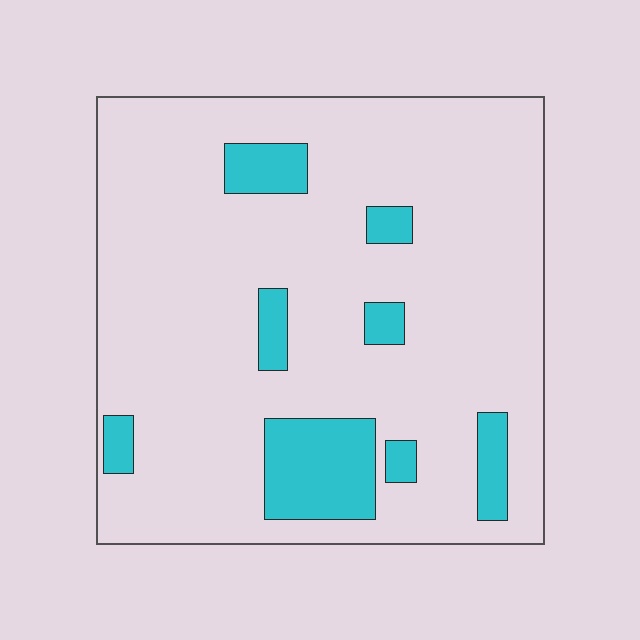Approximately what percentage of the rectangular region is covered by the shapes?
Approximately 15%.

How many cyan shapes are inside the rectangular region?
8.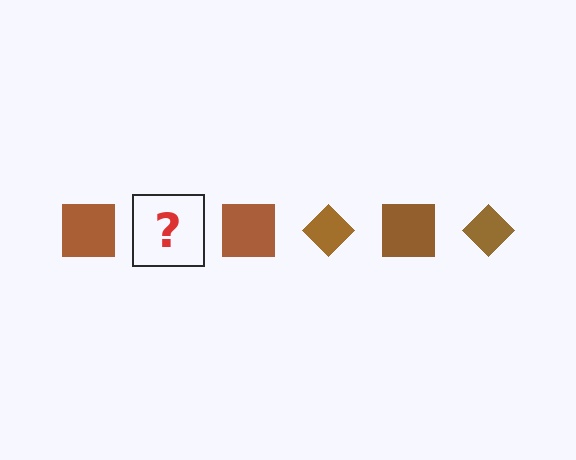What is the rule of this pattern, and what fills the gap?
The rule is that the pattern cycles through square, diamond shapes in brown. The gap should be filled with a brown diamond.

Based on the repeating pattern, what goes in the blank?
The blank should be a brown diamond.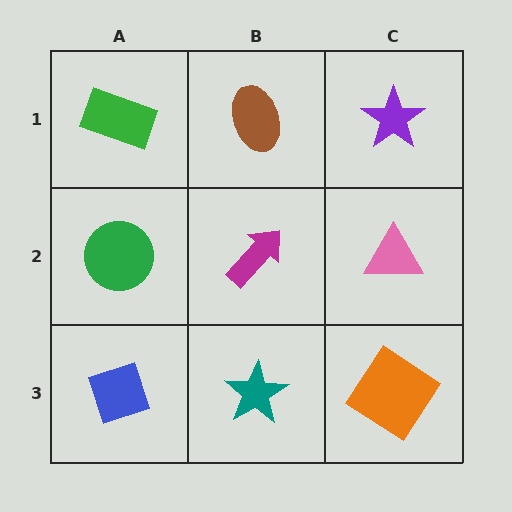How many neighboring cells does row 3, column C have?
2.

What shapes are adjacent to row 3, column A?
A green circle (row 2, column A), a teal star (row 3, column B).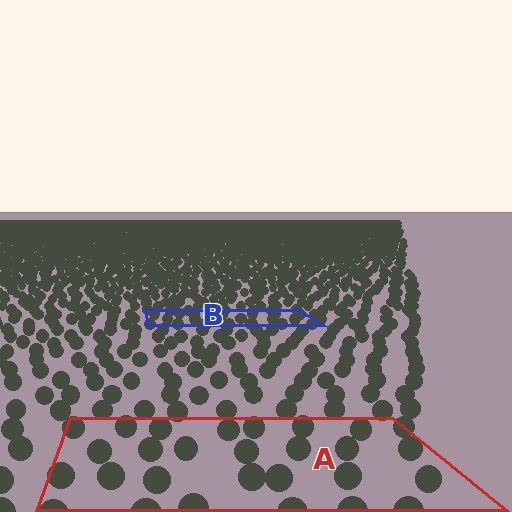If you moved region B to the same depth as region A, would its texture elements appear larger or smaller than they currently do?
They would appear larger. At a closer depth, the same texture elements are projected at a bigger on-screen size.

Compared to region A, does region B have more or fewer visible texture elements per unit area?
Region B has more texture elements per unit area — they are packed more densely because it is farther away.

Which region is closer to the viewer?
Region A is closer. The texture elements there are larger and more spread out.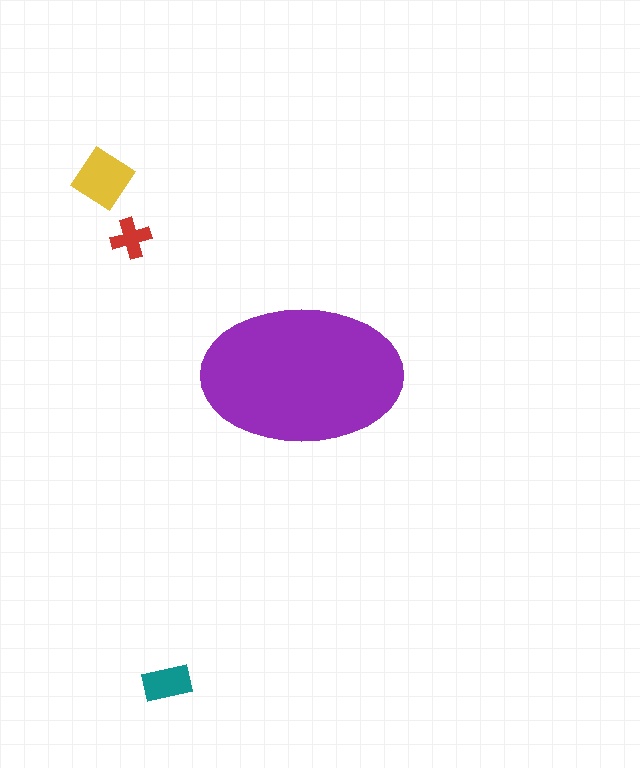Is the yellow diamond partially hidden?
No, the yellow diamond is fully visible.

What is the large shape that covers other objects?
A purple ellipse.